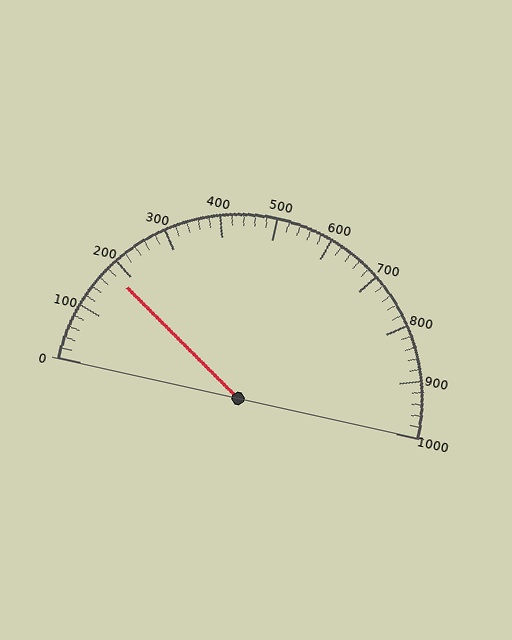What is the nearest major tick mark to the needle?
The nearest major tick mark is 200.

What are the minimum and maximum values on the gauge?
The gauge ranges from 0 to 1000.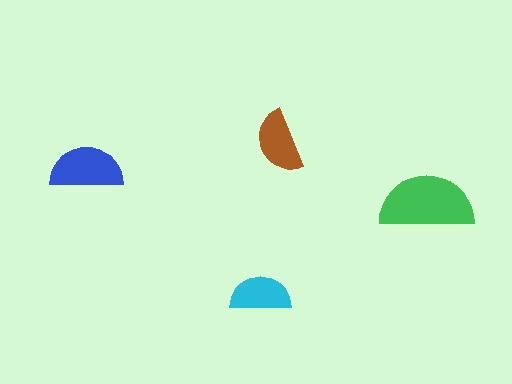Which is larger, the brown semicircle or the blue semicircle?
The blue one.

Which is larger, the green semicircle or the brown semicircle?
The green one.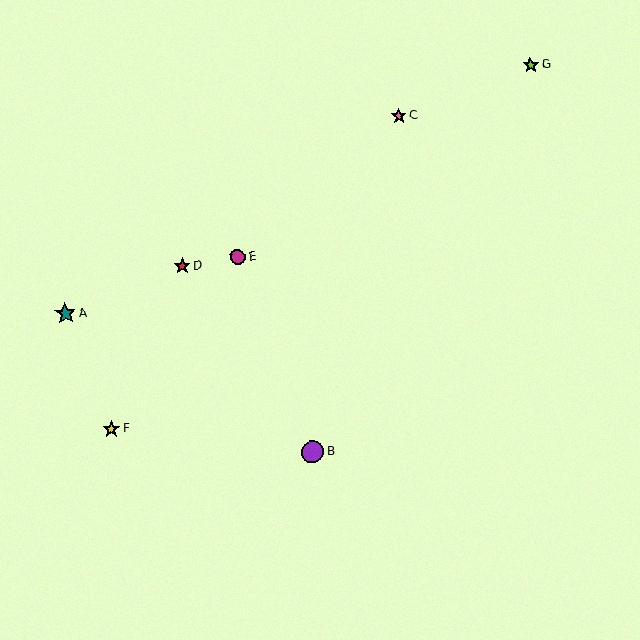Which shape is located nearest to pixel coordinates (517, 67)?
The lime star (labeled G) at (531, 65) is nearest to that location.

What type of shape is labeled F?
Shape F is a yellow star.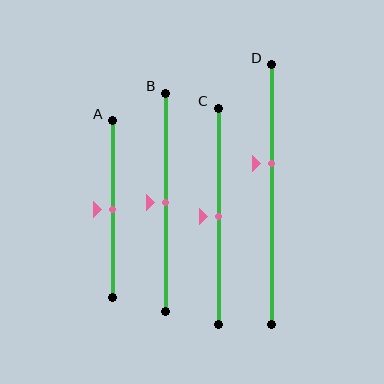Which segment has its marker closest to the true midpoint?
Segment A has its marker closest to the true midpoint.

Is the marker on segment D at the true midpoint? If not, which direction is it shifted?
No, the marker on segment D is shifted upward by about 12% of the segment length.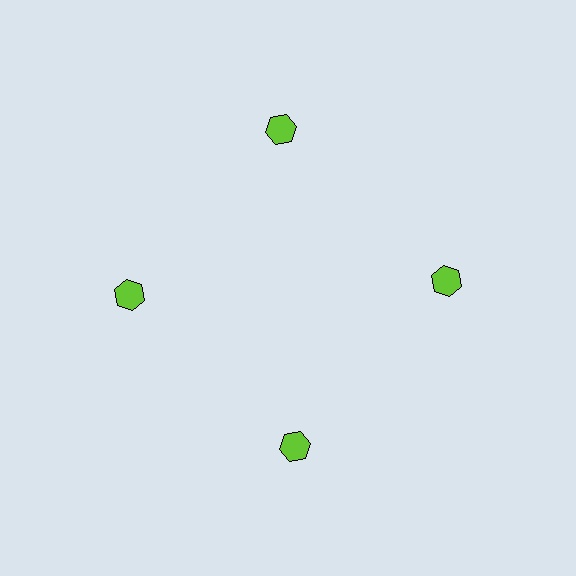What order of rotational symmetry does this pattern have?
This pattern has 4-fold rotational symmetry.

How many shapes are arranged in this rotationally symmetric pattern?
There are 4 shapes, arranged in 4 groups of 1.